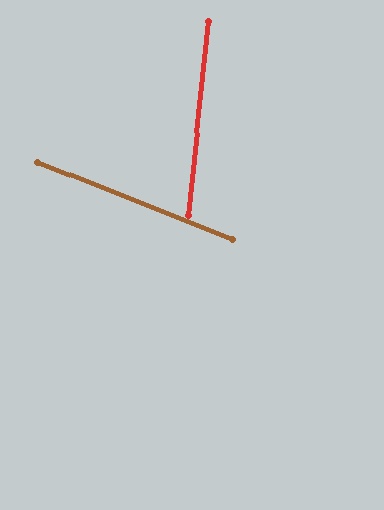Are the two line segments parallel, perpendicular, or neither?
Neither parallel nor perpendicular — they differ by about 74°.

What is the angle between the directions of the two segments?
Approximately 74 degrees.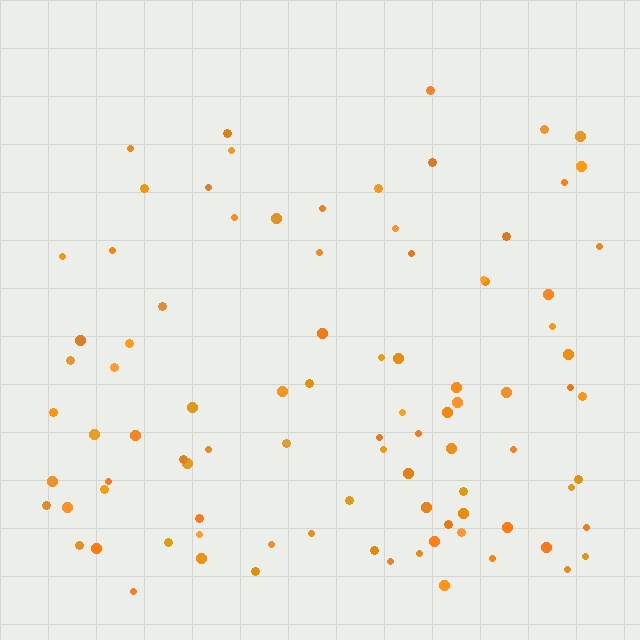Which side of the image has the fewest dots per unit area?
The top.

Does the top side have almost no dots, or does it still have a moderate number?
Still a moderate number, just noticeably fewer than the bottom.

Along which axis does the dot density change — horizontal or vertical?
Vertical.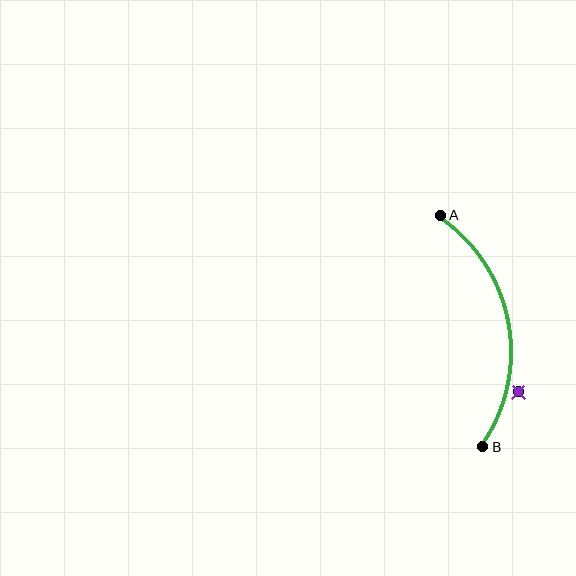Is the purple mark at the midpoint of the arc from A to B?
No — the purple mark does not lie on the arc at all. It sits slightly outside the curve.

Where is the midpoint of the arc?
The arc midpoint is the point on the curve farthest from the straight line joining A and B. It sits to the right of that line.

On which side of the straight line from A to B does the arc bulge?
The arc bulges to the right of the straight line connecting A and B.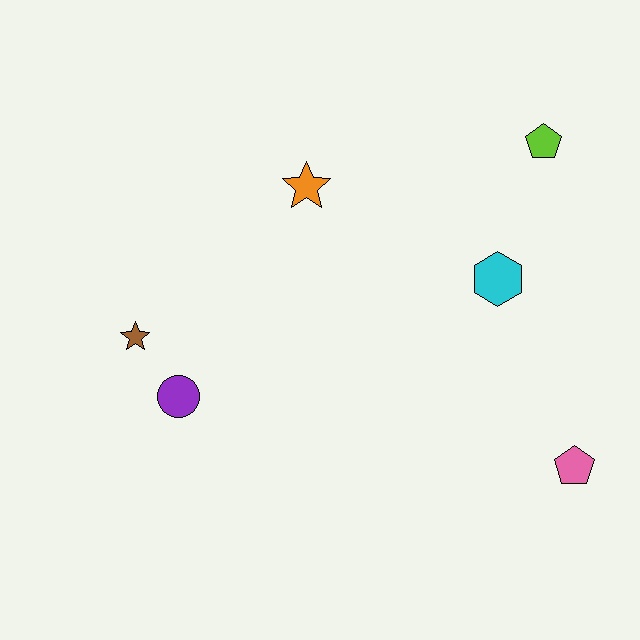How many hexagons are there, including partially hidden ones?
There is 1 hexagon.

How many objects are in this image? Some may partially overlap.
There are 6 objects.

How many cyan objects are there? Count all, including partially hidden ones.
There is 1 cyan object.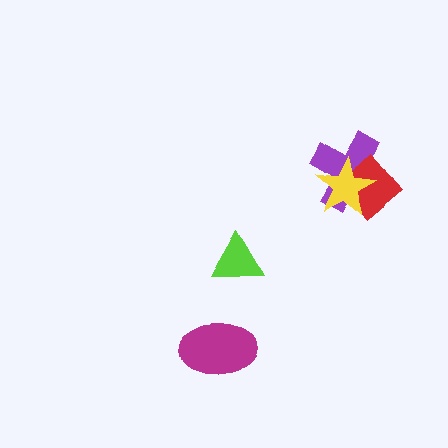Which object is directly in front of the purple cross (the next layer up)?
The red diamond is directly in front of the purple cross.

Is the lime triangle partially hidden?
No, no other shape covers it.